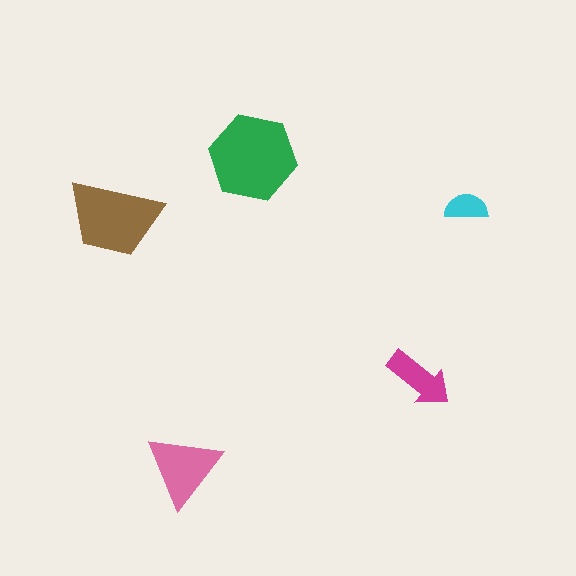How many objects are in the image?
There are 5 objects in the image.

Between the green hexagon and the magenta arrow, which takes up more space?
The green hexagon.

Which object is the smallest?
The cyan semicircle.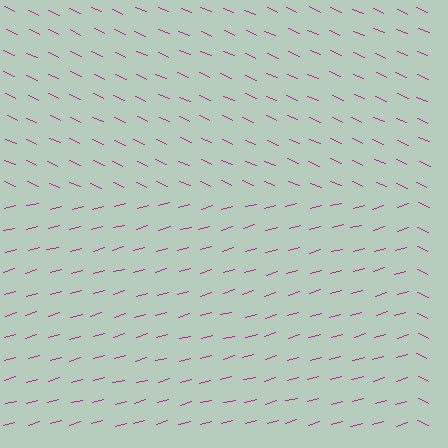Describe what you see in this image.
The image is filled with small magenta line segments. A rectangle region in the image has lines oriented differently from the surrounding lines, creating a visible texture boundary.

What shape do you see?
I see a rectangle.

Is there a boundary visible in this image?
Yes, there is a texture boundary formed by a change in line orientation.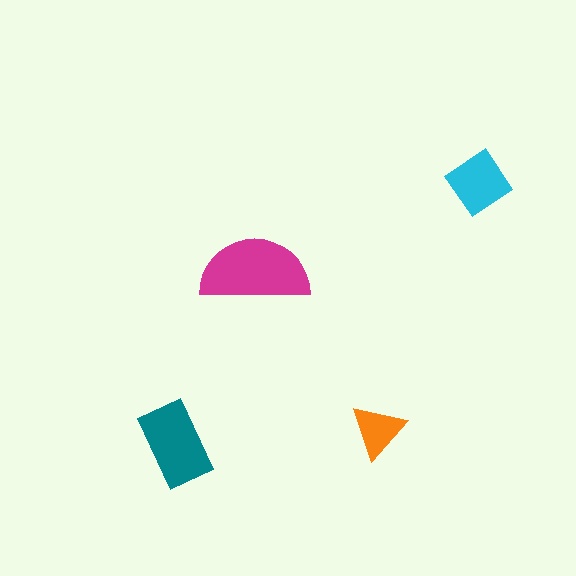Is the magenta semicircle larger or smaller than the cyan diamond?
Larger.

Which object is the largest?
The magenta semicircle.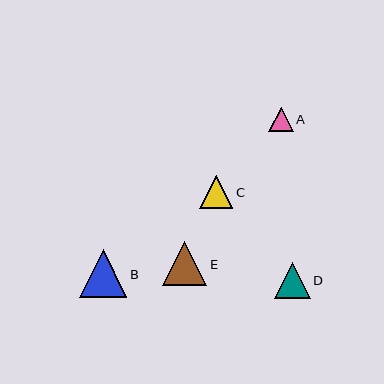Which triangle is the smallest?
Triangle A is the smallest with a size of approximately 24 pixels.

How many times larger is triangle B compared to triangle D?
Triangle B is approximately 1.3 times the size of triangle D.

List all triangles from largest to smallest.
From largest to smallest: B, E, D, C, A.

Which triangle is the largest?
Triangle B is the largest with a size of approximately 48 pixels.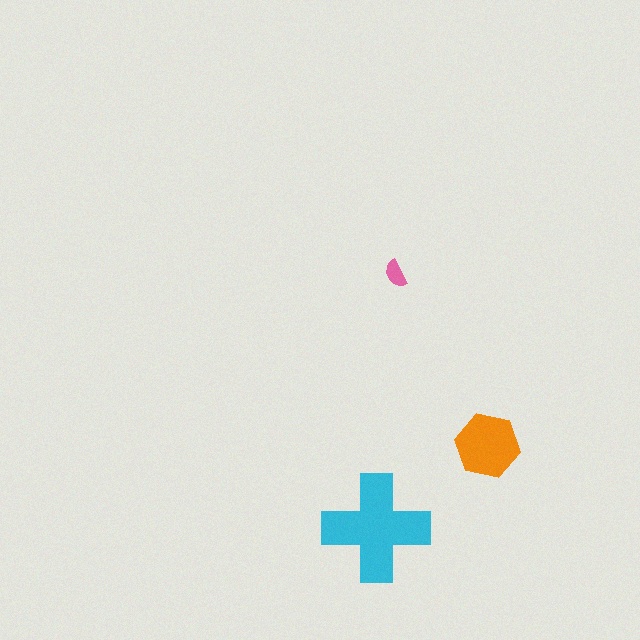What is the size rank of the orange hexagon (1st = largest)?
2nd.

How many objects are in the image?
There are 3 objects in the image.